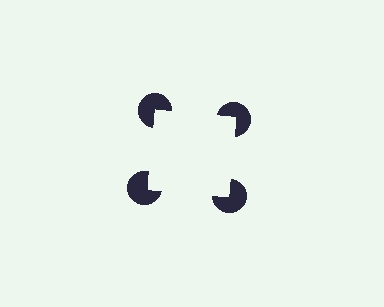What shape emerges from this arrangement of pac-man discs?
An illusory square — its edges are inferred from the aligned wedge cuts in the pac-man discs, not physically drawn.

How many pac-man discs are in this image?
There are 4 — one at each vertex of the illusory square.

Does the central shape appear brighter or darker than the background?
It typically appears slightly brighter than the background, even though no actual brightness change is drawn.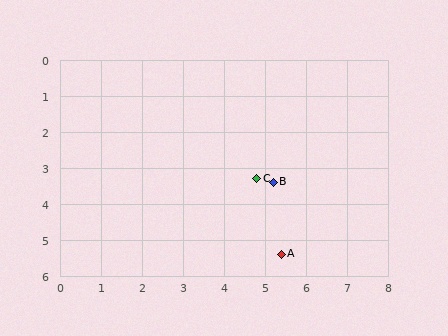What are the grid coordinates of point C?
Point C is at approximately (4.8, 3.3).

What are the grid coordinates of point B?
Point B is at approximately (5.2, 3.4).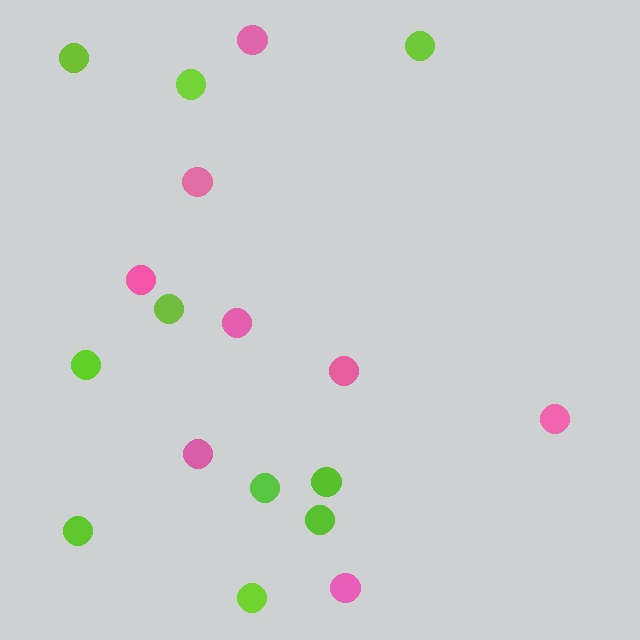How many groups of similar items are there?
There are 2 groups: one group of lime circles (10) and one group of pink circles (8).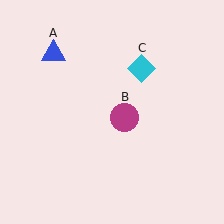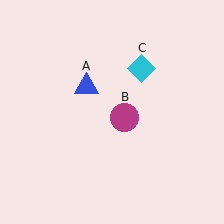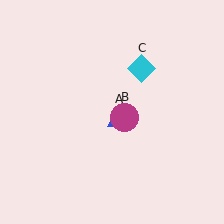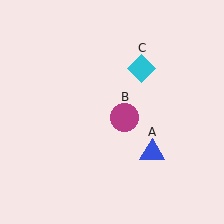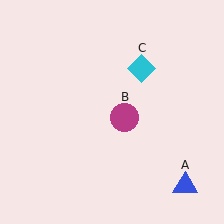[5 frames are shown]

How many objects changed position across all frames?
1 object changed position: blue triangle (object A).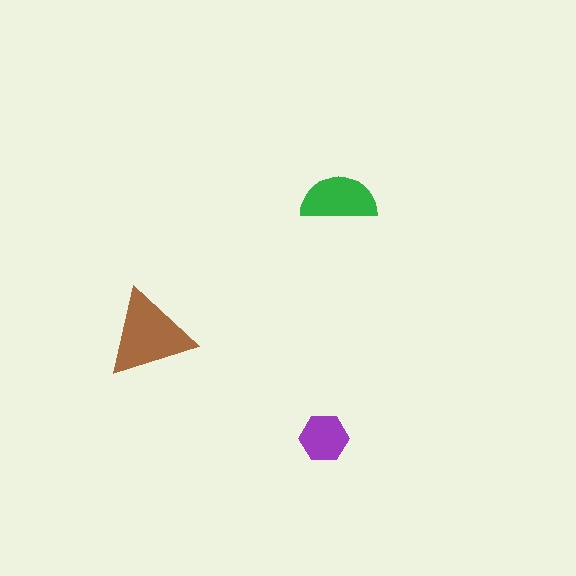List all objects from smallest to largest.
The purple hexagon, the green semicircle, the brown triangle.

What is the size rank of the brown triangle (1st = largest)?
1st.